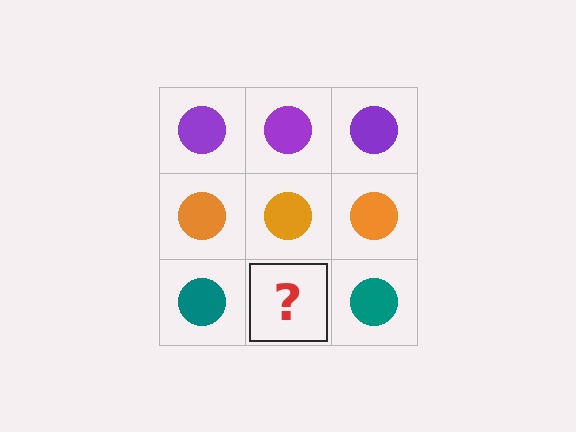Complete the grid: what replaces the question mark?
The question mark should be replaced with a teal circle.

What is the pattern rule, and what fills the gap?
The rule is that each row has a consistent color. The gap should be filled with a teal circle.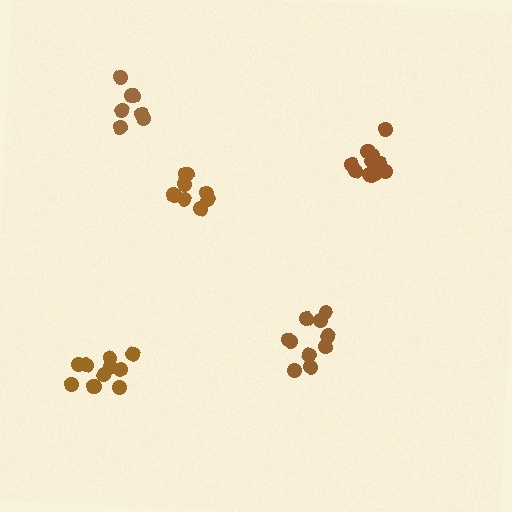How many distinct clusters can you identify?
There are 5 distinct clusters.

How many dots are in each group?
Group 1: 10 dots, Group 2: 7 dots, Group 3: 9 dots, Group 4: 11 dots, Group 5: 12 dots (49 total).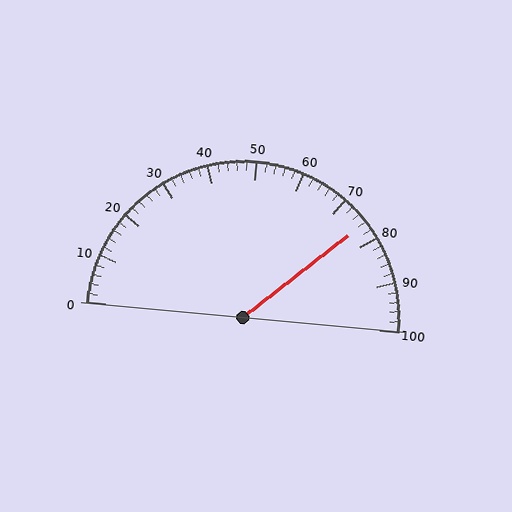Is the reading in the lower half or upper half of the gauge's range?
The reading is in the upper half of the range (0 to 100).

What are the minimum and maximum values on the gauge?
The gauge ranges from 0 to 100.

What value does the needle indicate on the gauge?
The needle indicates approximately 76.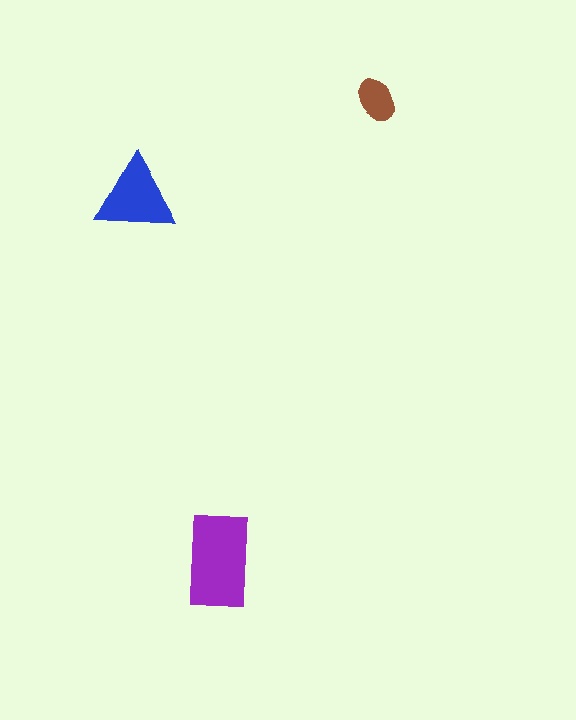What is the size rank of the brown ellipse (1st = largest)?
3rd.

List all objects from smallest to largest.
The brown ellipse, the blue triangle, the purple rectangle.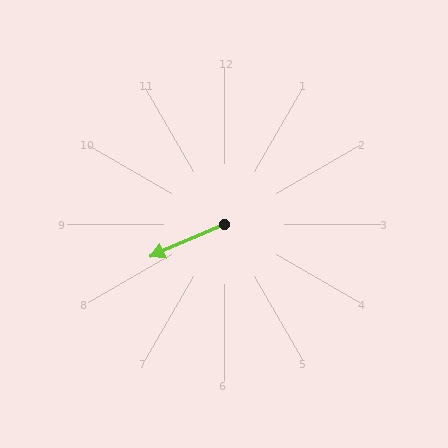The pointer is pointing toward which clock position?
Roughly 8 o'clock.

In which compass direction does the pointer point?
Southwest.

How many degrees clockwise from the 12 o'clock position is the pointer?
Approximately 246 degrees.